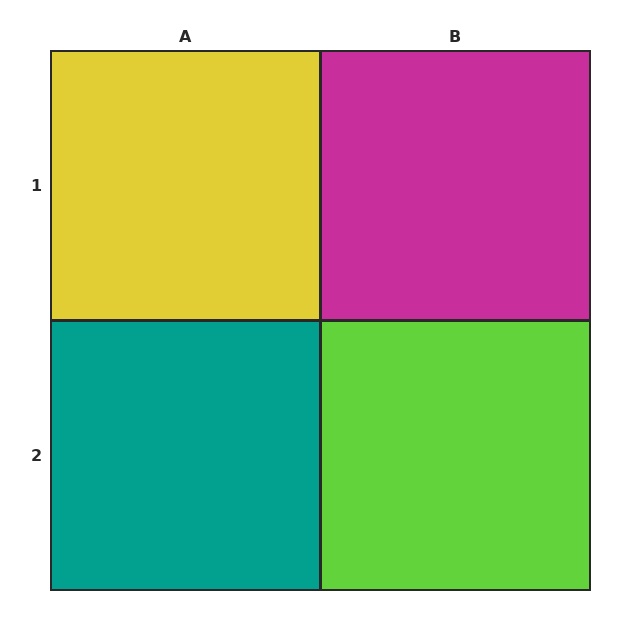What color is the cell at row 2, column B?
Lime.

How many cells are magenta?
1 cell is magenta.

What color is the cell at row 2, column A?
Teal.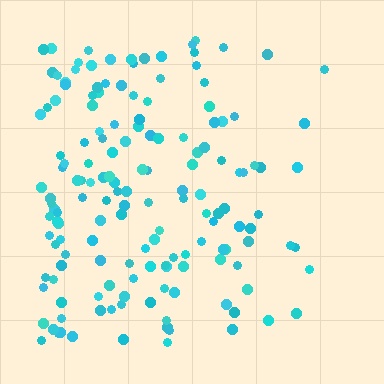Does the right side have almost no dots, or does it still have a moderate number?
Still a moderate number, just noticeably fewer than the left.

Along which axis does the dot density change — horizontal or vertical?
Horizontal.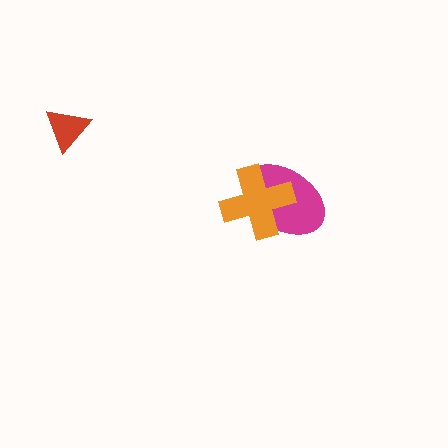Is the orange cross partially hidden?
No, no other shape covers it.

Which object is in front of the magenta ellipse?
The orange cross is in front of the magenta ellipse.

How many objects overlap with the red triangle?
0 objects overlap with the red triangle.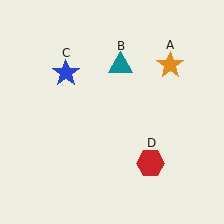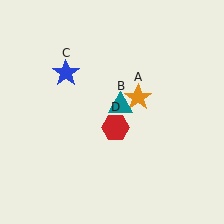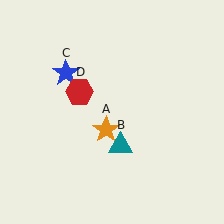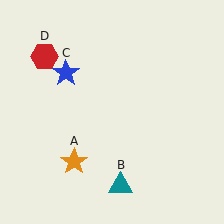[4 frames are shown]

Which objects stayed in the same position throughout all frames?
Blue star (object C) remained stationary.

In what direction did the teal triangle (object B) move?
The teal triangle (object B) moved down.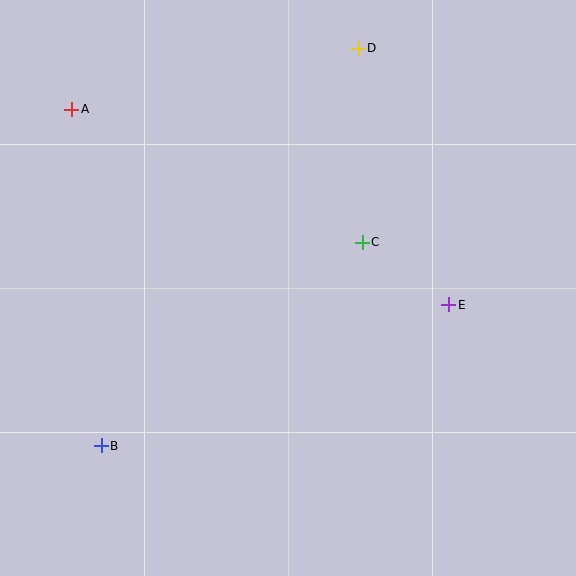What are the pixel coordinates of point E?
Point E is at (449, 305).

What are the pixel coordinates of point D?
Point D is at (358, 48).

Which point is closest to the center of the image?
Point C at (362, 242) is closest to the center.